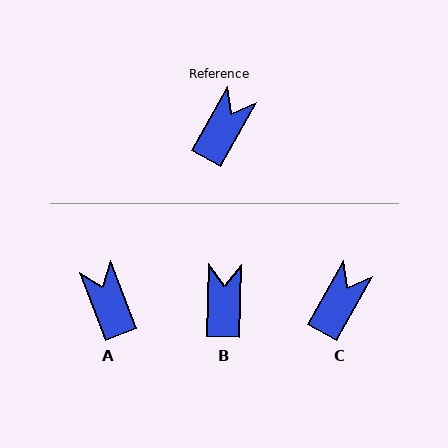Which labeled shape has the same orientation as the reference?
C.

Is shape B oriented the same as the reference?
No, it is off by about 28 degrees.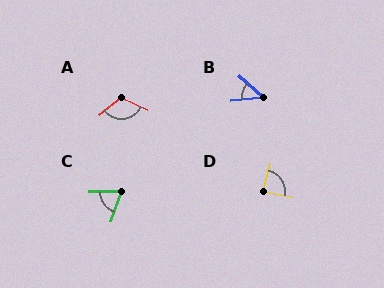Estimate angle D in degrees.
Approximately 86 degrees.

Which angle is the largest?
A, at approximately 116 degrees.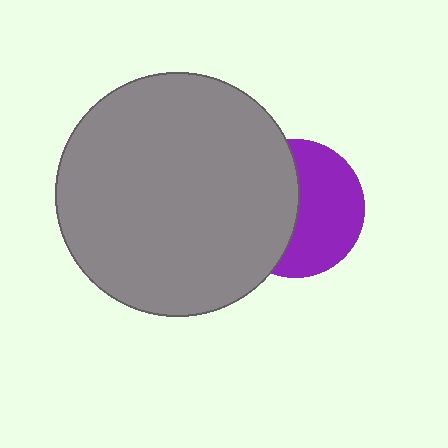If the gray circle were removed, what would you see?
You would see the complete purple circle.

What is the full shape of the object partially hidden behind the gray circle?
The partially hidden object is a purple circle.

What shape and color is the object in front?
The object in front is a gray circle.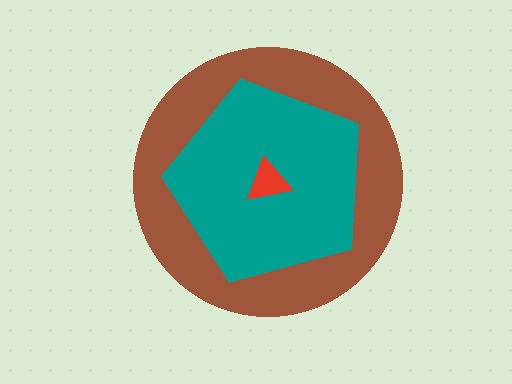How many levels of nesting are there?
3.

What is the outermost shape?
The brown circle.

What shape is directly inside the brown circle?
The teal pentagon.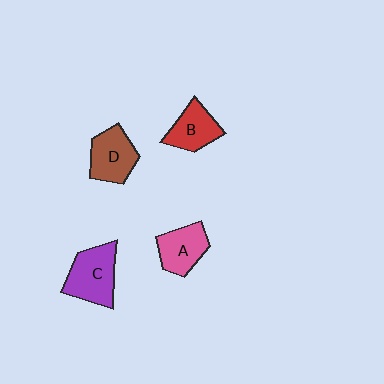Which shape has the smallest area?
Shape B (red).